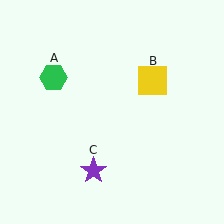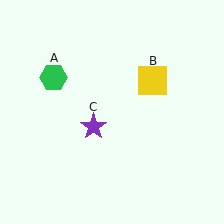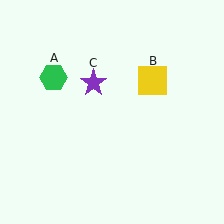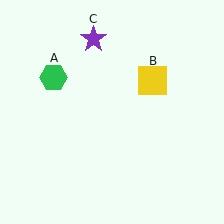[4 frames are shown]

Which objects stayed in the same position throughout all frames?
Green hexagon (object A) and yellow square (object B) remained stationary.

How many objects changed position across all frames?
1 object changed position: purple star (object C).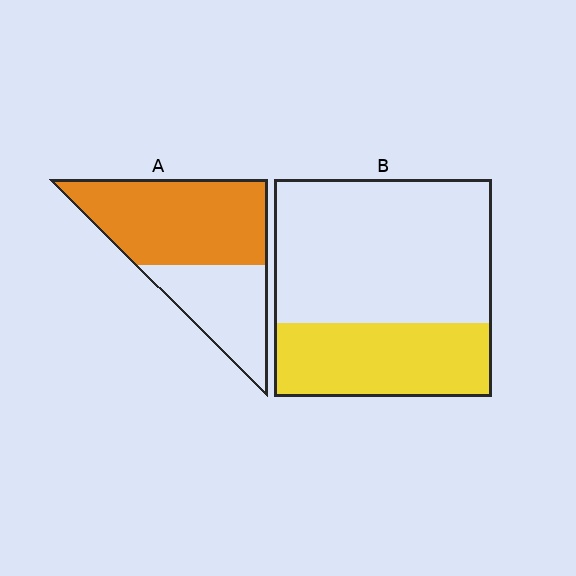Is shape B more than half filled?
No.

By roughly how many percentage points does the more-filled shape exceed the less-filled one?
By roughly 30 percentage points (A over B).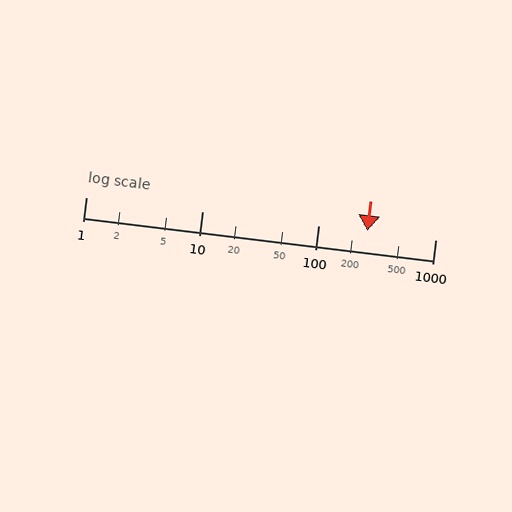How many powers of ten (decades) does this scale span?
The scale spans 3 decades, from 1 to 1000.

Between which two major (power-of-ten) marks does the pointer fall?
The pointer is between 100 and 1000.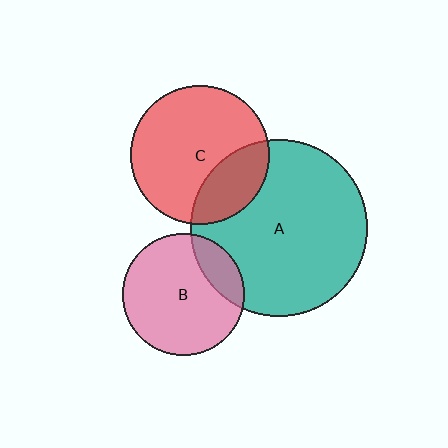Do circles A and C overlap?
Yes.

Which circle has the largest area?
Circle A (teal).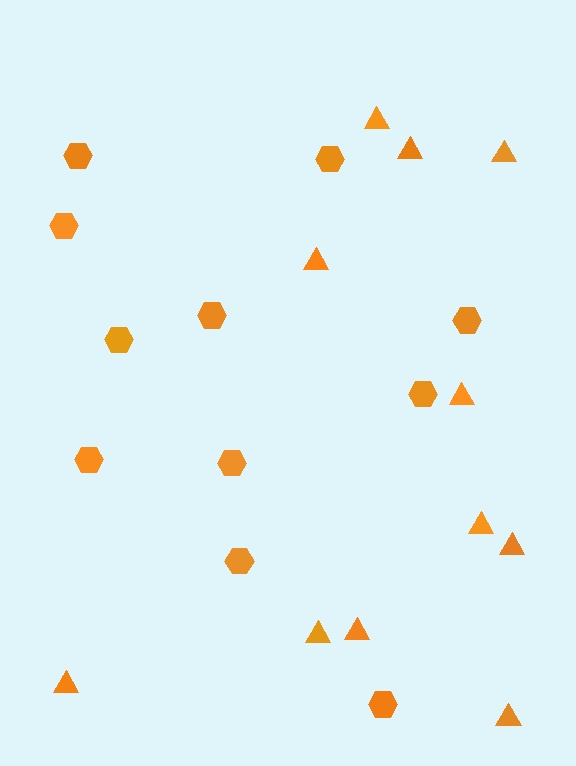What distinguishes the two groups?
There are 2 groups: one group of triangles (11) and one group of hexagons (11).